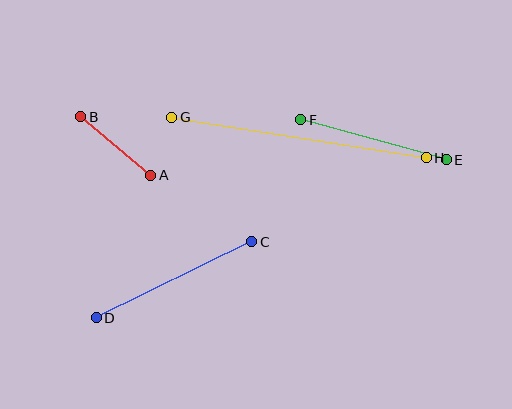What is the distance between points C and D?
The distance is approximately 173 pixels.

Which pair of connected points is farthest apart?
Points G and H are farthest apart.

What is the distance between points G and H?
The distance is approximately 258 pixels.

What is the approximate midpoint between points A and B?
The midpoint is at approximately (116, 146) pixels.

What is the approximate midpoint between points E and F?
The midpoint is at approximately (373, 140) pixels.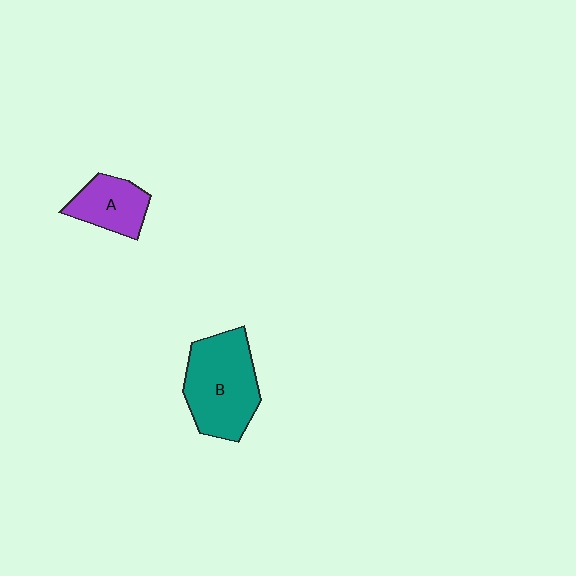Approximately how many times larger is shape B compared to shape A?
Approximately 1.8 times.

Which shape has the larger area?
Shape B (teal).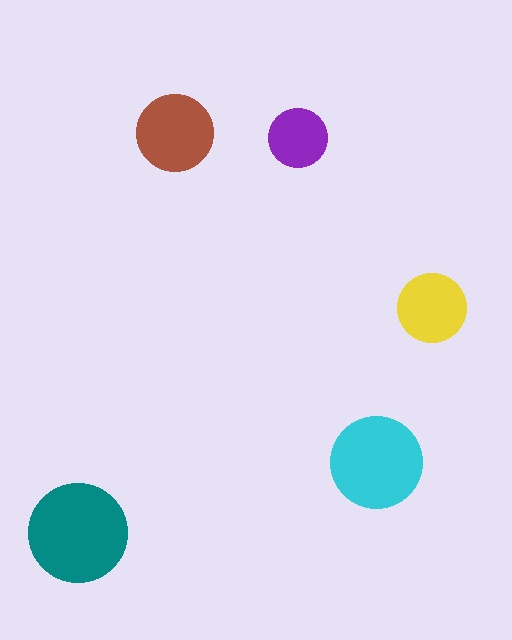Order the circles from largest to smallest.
the teal one, the cyan one, the brown one, the yellow one, the purple one.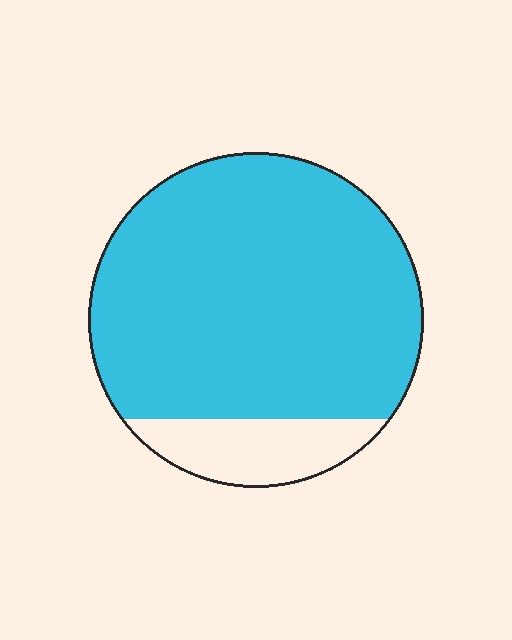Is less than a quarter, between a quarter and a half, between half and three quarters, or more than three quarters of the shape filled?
More than three quarters.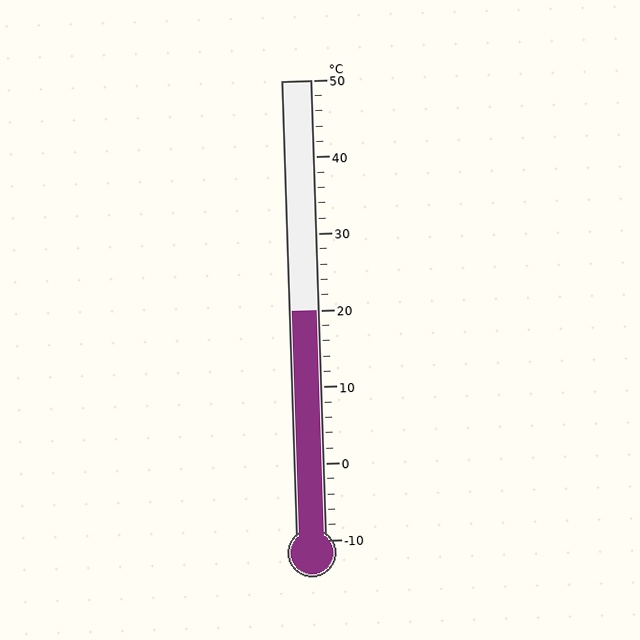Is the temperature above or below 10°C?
The temperature is above 10°C.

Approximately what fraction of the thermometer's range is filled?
The thermometer is filled to approximately 50% of its range.